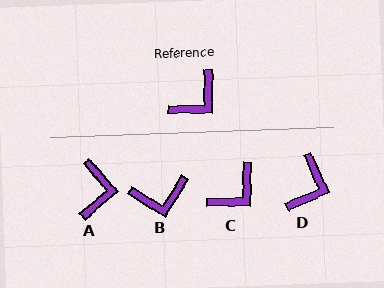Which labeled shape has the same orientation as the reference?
C.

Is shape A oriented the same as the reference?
No, it is off by about 41 degrees.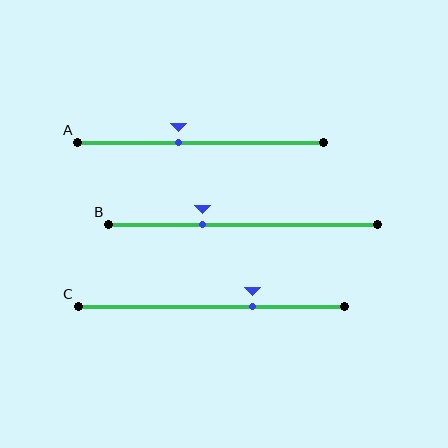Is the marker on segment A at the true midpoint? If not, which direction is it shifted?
No, the marker on segment A is shifted to the left by about 9% of the segment length.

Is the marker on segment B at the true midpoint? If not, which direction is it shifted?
No, the marker on segment B is shifted to the left by about 15% of the segment length.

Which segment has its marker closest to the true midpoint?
Segment A has its marker closest to the true midpoint.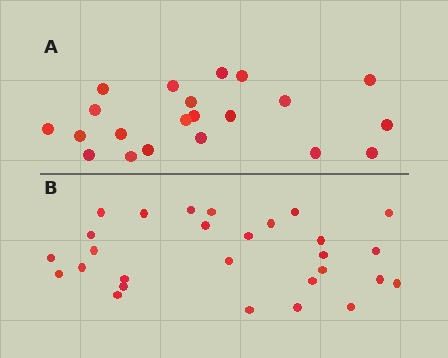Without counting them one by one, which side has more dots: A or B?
Region B (the bottom region) has more dots.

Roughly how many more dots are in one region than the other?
Region B has roughly 8 or so more dots than region A.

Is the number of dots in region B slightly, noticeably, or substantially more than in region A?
Region B has noticeably more, but not dramatically so. The ratio is roughly 1.3 to 1.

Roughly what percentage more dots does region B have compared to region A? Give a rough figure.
About 35% more.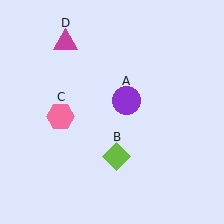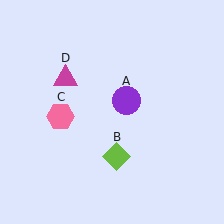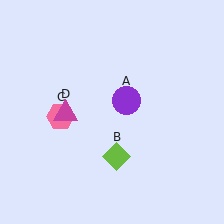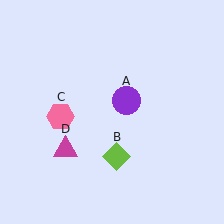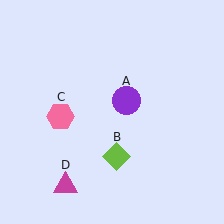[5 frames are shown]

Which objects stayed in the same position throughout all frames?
Purple circle (object A) and lime diamond (object B) and pink hexagon (object C) remained stationary.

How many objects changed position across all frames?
1 object changed position: magenta triangle (object D).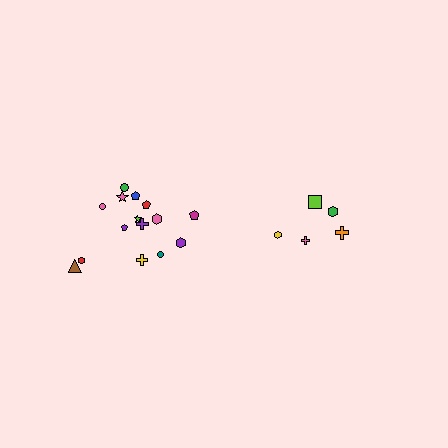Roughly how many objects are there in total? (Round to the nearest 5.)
Roughly 20 objects in total.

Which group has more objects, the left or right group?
The left group.